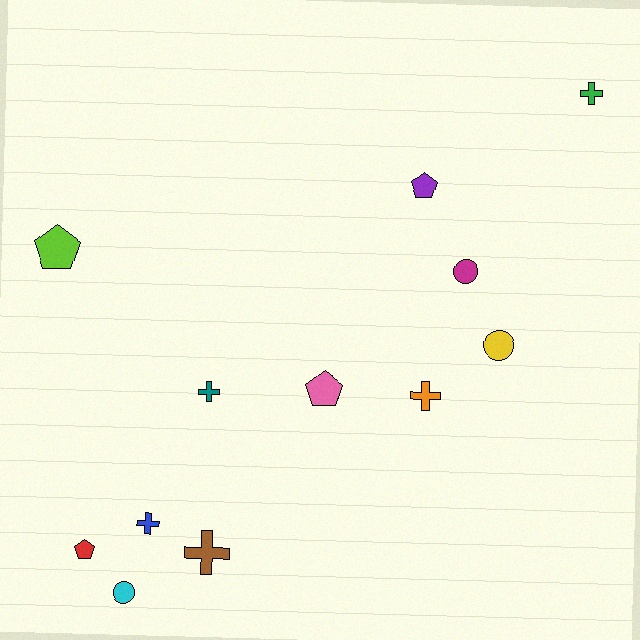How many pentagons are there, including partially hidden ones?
There are 4 pentagons.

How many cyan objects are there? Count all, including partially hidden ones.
There is 1 cyan object.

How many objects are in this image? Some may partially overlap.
There are 12 objects.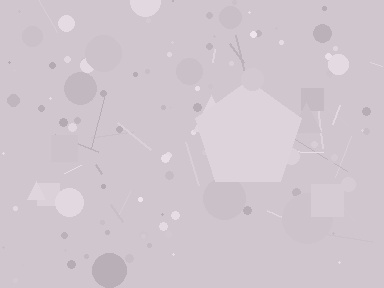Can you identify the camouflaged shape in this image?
The camouflaged shape is a pentagon.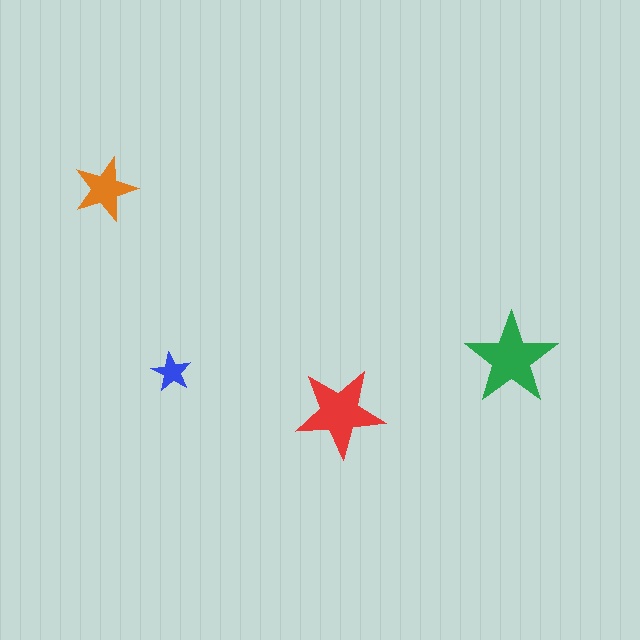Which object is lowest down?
The red star is bottommost.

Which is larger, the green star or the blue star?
The green one.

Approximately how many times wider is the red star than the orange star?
About 1.5 times wider.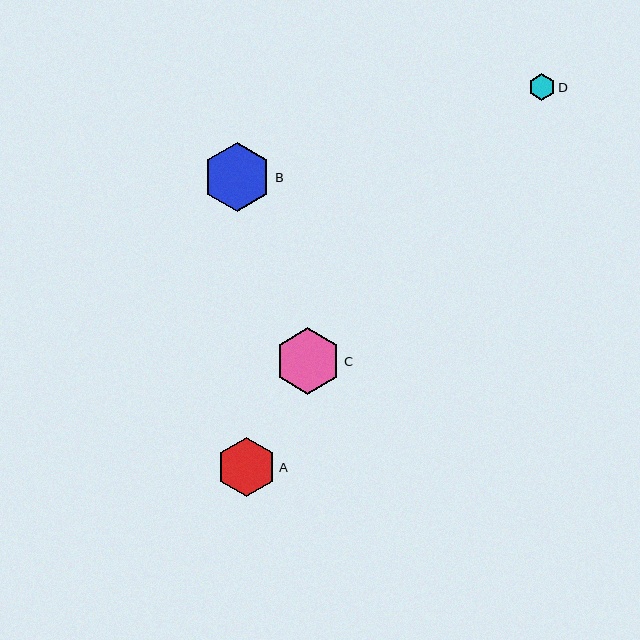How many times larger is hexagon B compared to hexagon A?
Hexagon B is approximately 1.2 times the size of hexagon A.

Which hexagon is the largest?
Hexagon B is the largest with a size of approximately 69 pixels.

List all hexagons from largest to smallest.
From largest to smallest: B, C, A, D.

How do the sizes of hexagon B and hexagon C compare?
Hexagon B and hexagon C are approximately the same size.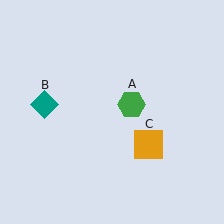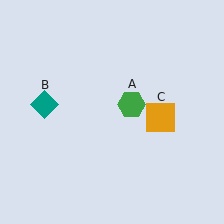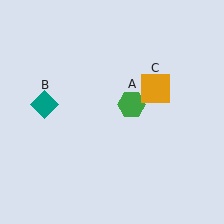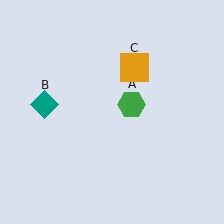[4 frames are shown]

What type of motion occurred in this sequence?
The orange square (object C) rotated counterclockwise around the center of the scene.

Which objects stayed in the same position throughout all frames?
Green hexagon (object A) and teal diamond (object B) remained stationary.